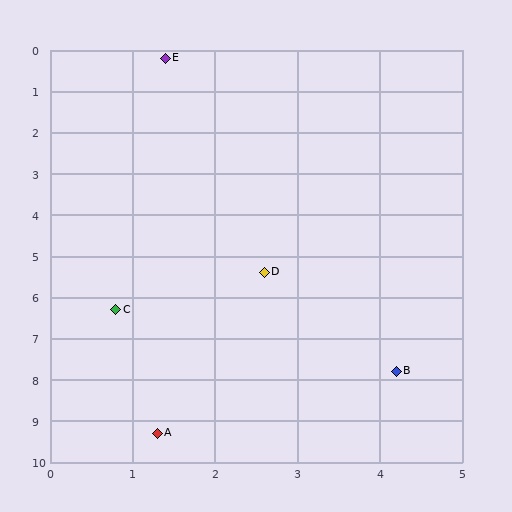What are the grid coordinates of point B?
Point B is at approximately (4.2, 7.8).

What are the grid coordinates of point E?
Point E is at approximately (1.4, 0.2).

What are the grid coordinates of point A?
Point A is at approximately (1.3, 9.3).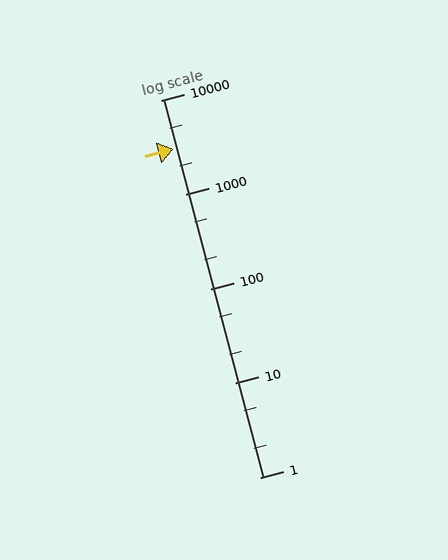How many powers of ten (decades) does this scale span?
The scale spans 4 decades, from 1 to 10000.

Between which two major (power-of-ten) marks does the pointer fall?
The pointer is between 1000 and 10000.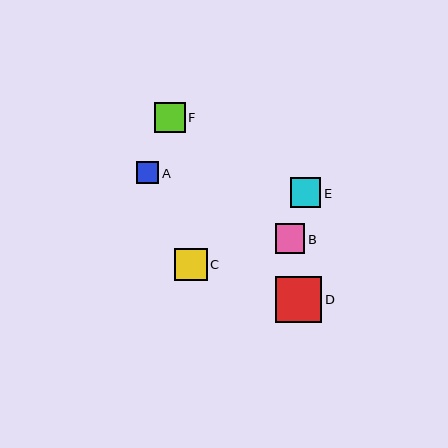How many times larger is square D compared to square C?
Square D is approximately 1.4 times the size of square C.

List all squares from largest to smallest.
From largest to smallest: D, C, E, F, B, A.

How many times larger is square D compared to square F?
Square D is approximately 1.5 times the size of square F.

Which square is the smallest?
Square A is the smallest with a size of approximately 22 pixels.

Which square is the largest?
Square D is the largest with a size of approximately 46 pixels.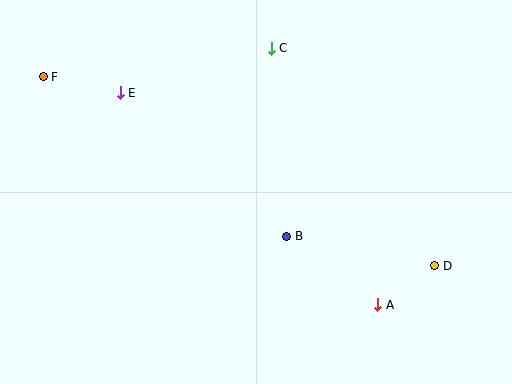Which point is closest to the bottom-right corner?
Point D is closest to the bottom-right corner.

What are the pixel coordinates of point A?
Point A is at (378, 305).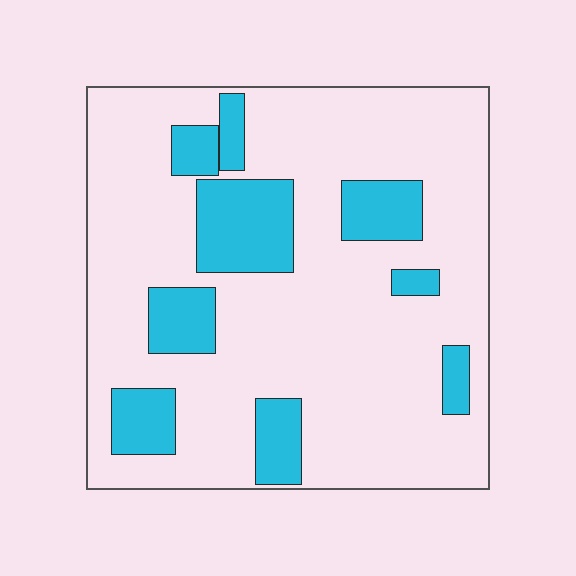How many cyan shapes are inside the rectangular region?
9.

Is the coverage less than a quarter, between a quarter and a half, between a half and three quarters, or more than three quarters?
Less than a quarter.